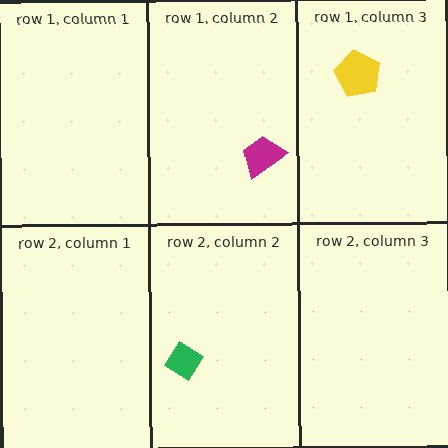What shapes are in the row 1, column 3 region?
The yellow pentagon.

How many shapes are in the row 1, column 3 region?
1.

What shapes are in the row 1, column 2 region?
The magenta trapezoid.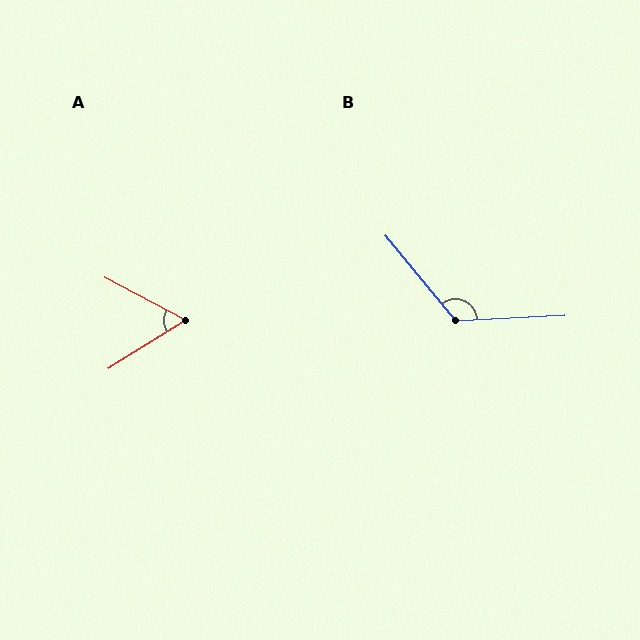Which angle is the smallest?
A, at approximately 60 degrees.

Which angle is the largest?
B, at approximately 126 degrees.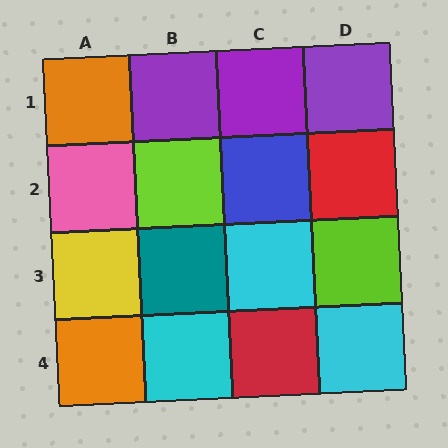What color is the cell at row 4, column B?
Cyan.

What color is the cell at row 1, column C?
Purple.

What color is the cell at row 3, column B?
Teal.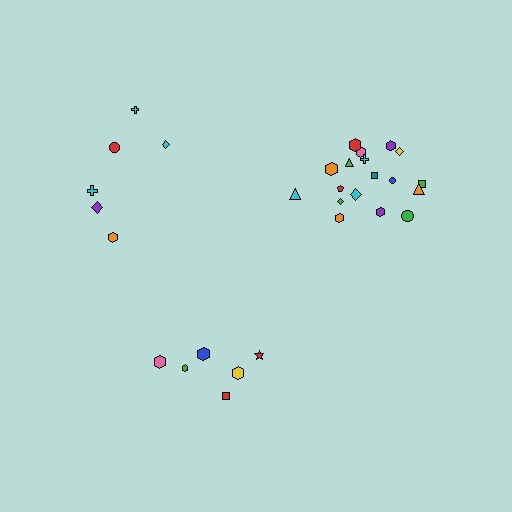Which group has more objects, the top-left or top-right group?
The top-right group.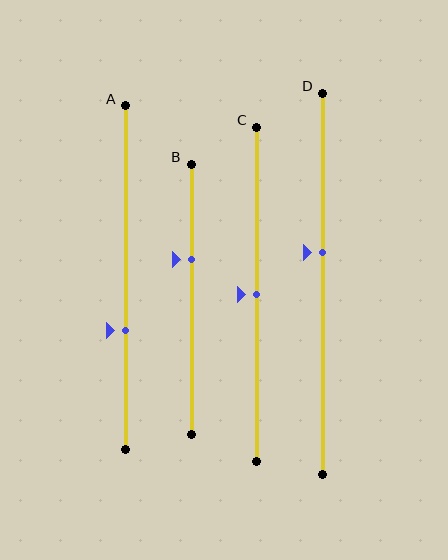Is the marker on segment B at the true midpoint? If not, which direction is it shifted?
No, the marker on segment B is shifted upward by about 15% of the segment length.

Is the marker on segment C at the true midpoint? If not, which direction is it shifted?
Yes, the marker on segment C is at the true midpoint.